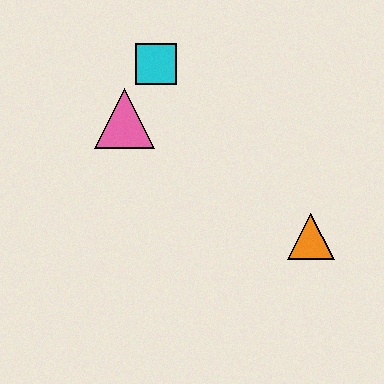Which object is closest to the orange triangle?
The pink triangle is closest to the orange triangle.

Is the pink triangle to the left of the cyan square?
Yes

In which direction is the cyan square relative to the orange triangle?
The cyan square is above the orange triangle.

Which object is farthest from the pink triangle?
The orange triangle is farthest from the pink triangle.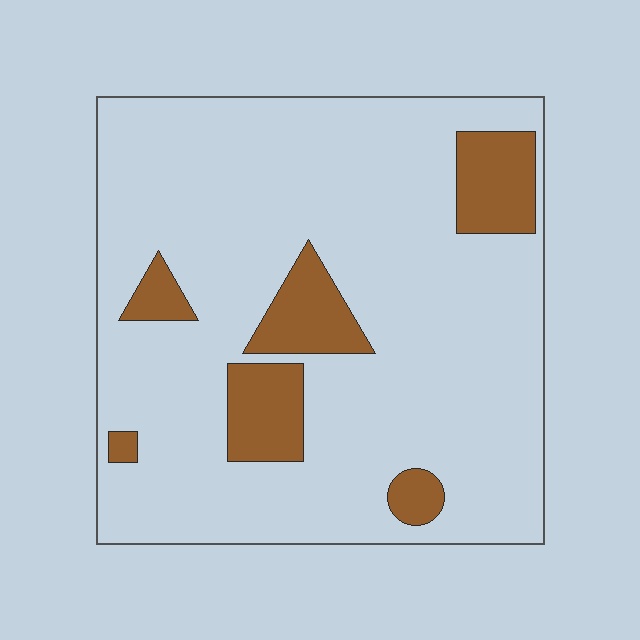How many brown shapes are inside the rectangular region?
6.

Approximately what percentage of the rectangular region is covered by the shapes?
Approximately 15%.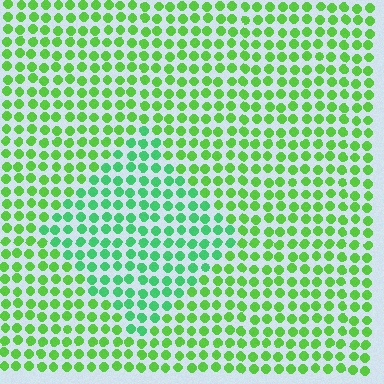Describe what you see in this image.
The image is filled with small lime elements in a uniform arrangement. A diamond-shaped region is visible where the elements are tinted to a slightly different hue, forming a subtle color boundary.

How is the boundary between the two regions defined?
The boundary is defined purely by a slight shift in hue (about 31 degrees). Spacing, size, and orientation are identical on both sides.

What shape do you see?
I see a diamond.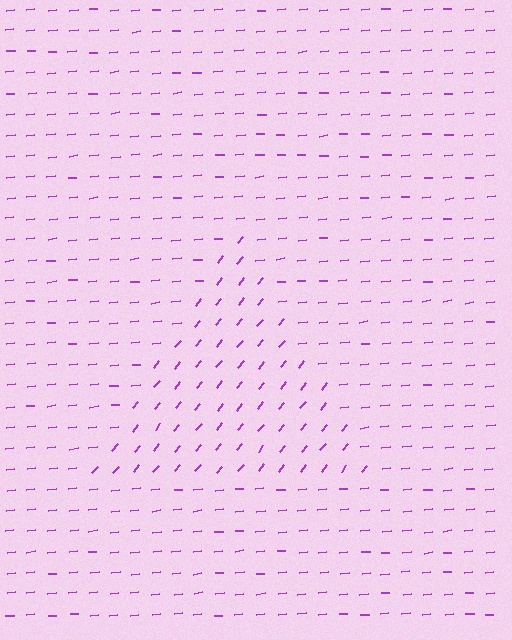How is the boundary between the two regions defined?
The boundary is defined purely by a change in line orientation (approximately 45 degrees difference). All lines are the same color and thickness.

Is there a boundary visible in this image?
Yes, there is a texture boundary formed by a change in line orientation.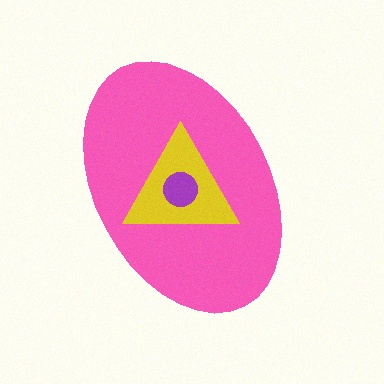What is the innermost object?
The purple circle.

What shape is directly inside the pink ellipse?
The yellow triangle.